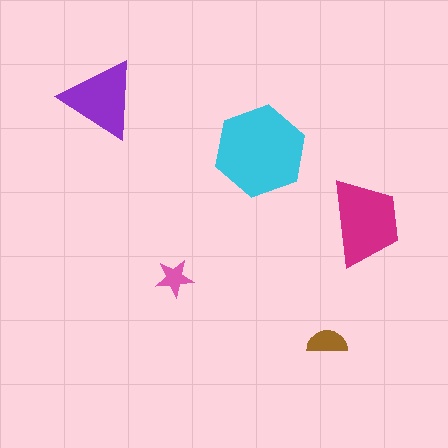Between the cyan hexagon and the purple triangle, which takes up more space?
The cyan hexagon.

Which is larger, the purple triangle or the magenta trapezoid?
The magenta trapezoid.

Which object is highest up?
The purple triangle is topmost.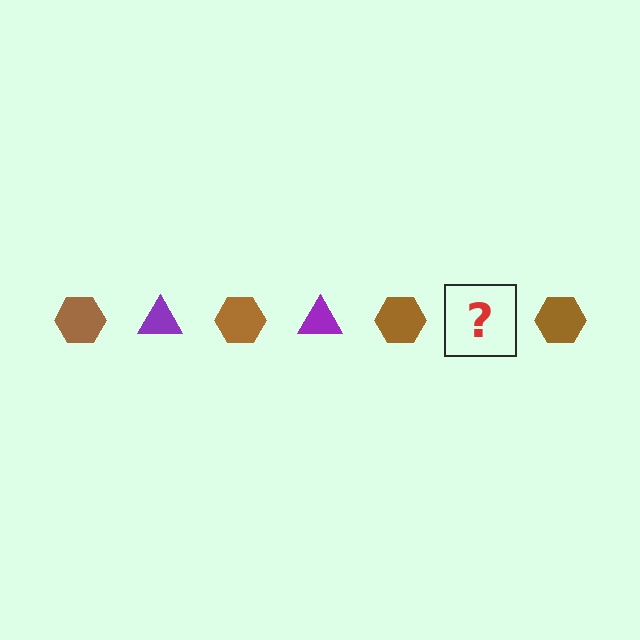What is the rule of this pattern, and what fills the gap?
The rule is that the pattern alternates between brown hexagon and purple triangle. The gap should be filled with a purple triangle.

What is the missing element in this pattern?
The missing element is a purple triangle.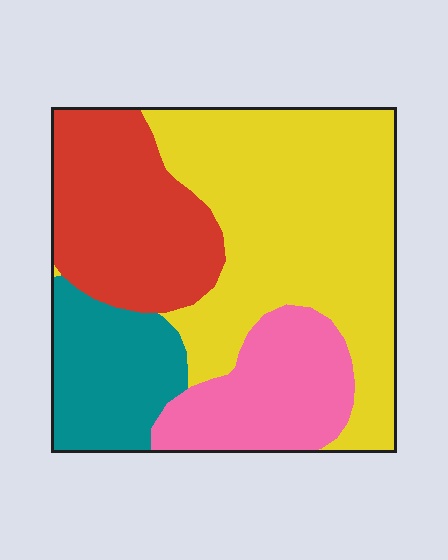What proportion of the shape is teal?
Teal takes up less than a sixth of the shape.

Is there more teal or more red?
Red.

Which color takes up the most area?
Yellow, at roughly 45%.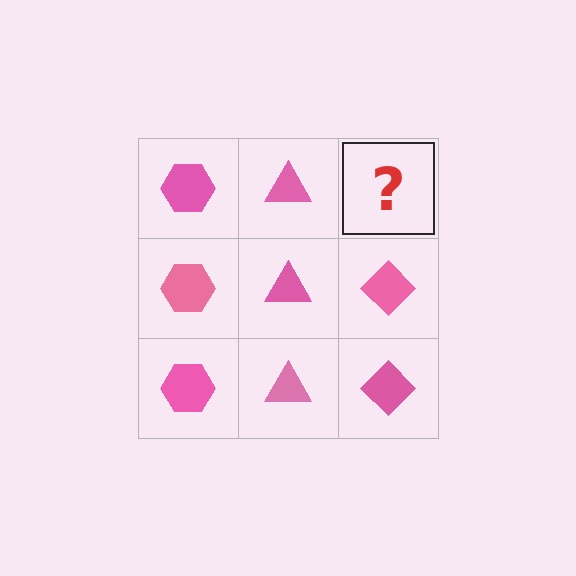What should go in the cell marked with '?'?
The missing cell should contain a pink diamond.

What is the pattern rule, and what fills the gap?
The rule is that each column has a consistent shape. The gap should be filled with a pink diamond.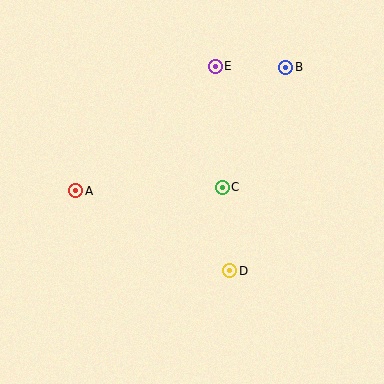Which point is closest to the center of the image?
Point C at (222, 187) is closest to the center.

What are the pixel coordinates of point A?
Point A is at (76, 191).